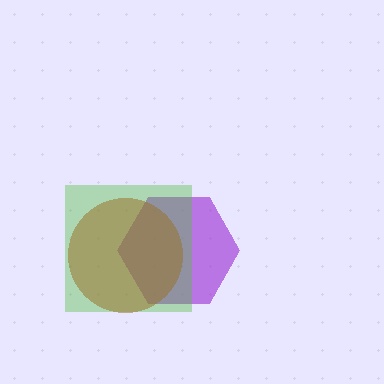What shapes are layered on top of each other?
The layered shapes are: a purple hexagon, a lime square, a brown circle.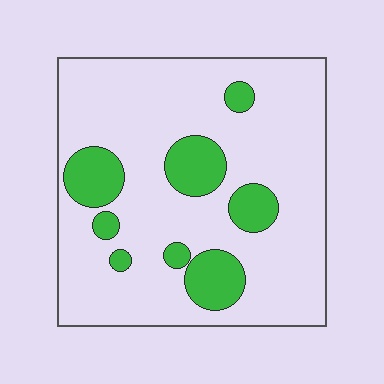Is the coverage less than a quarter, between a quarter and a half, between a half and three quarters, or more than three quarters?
Less than a quarter.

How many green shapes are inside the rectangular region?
8.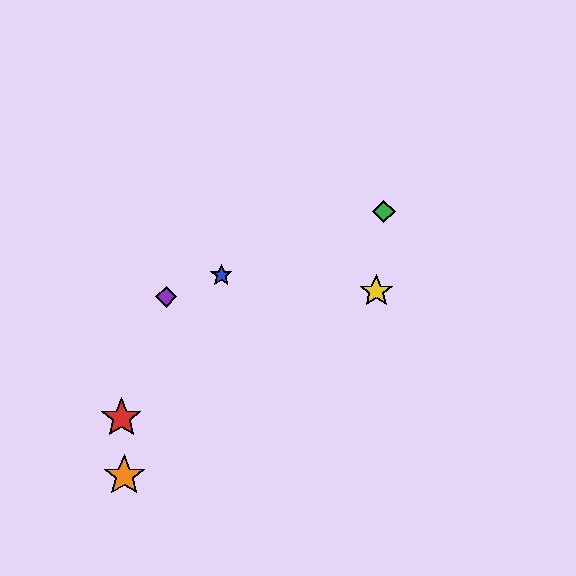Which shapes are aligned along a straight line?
The blue star, the green diamond, the purple diamond are aligned along a straight line.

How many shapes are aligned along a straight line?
3 shapes (the blue star, the green diamond, the purple diamond) are aligned along a straight line.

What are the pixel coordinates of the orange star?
The orange star is at (124, 476).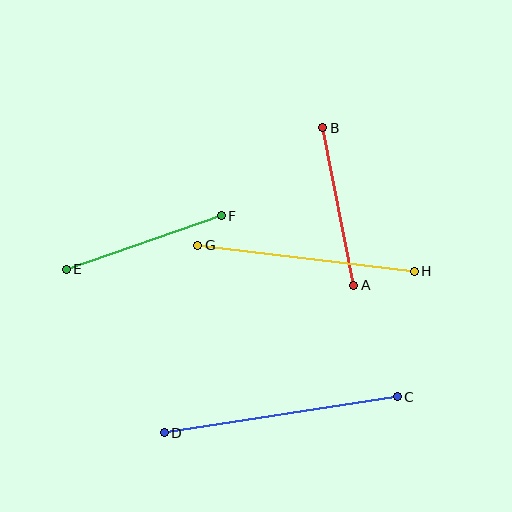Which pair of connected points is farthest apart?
Points C and D are farthest apart.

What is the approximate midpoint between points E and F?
The midpoint is at approximately (144, 243) pixels.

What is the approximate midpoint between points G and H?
The midpoint is at approximately (306, 258) pixels.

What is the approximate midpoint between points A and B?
The midpoint is at approximately (338, 207) pixels.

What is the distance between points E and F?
The distance is approximately 164 pixels.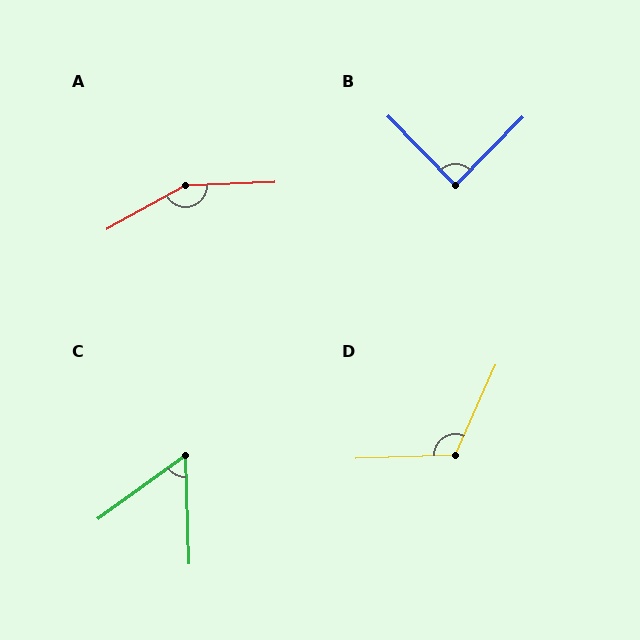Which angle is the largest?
A, at approximately 154 degrees.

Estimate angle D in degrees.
Approximately 116 degrees.